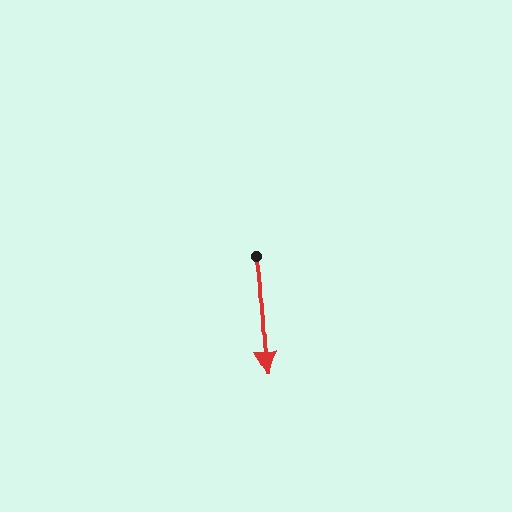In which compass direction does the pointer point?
South.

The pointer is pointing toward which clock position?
Roughly 6 o'clock.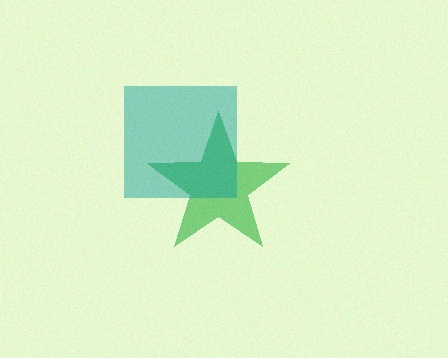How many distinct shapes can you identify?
There are 2 distinct shapes: a green star, a teal square.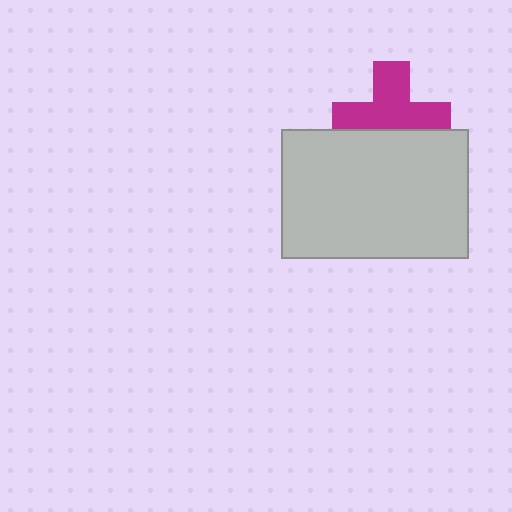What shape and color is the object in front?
The object in front is a light gray rectangle.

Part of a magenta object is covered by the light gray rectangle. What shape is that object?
It is a cross.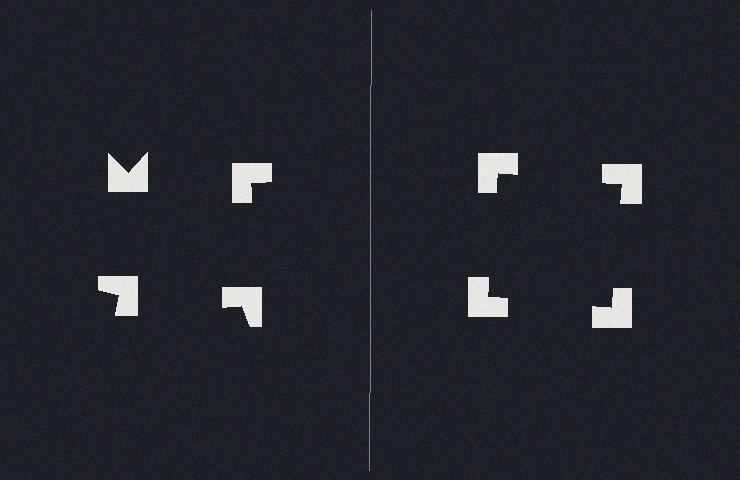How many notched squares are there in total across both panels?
8 — 4 on each side.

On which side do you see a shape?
An illusory square appears on the right side. On the left side the wedge cuts are rotated, so no coherent shape forms.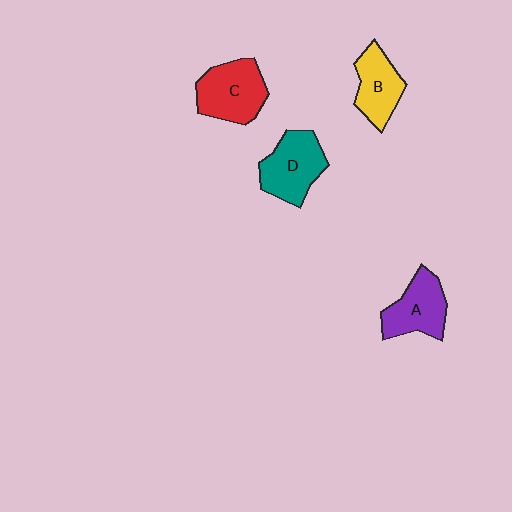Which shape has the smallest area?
Shape B (yellow).